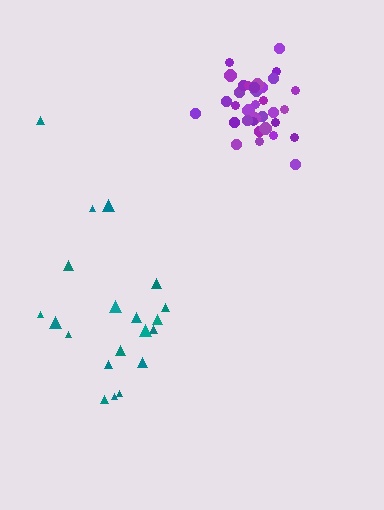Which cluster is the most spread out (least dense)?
Teal.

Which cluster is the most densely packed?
Purple.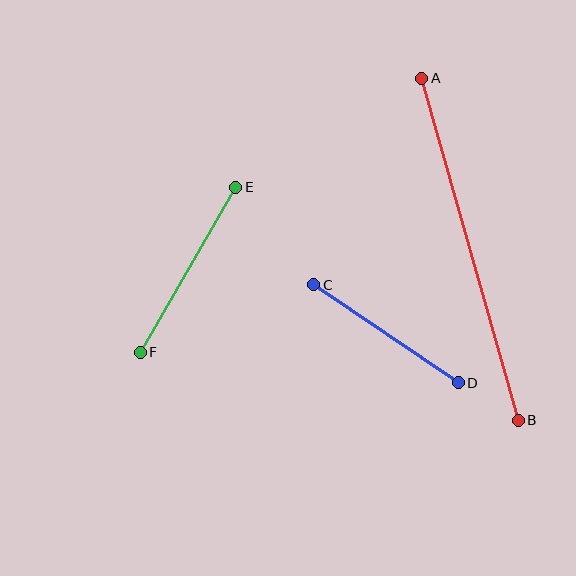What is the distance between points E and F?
The distance is approximately 190 pixels.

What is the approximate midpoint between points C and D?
The midpoint is at approximately (386, 334) pixels.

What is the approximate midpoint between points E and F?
The midpoint is at approximately (188, 270) pixels.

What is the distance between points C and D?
The distance is approximately 175 pixels.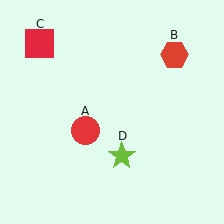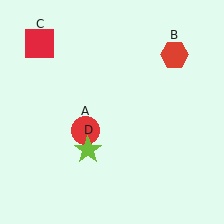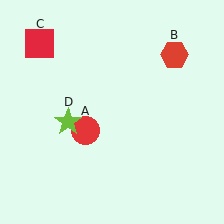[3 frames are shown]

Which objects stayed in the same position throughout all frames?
Red circle (object A) and red hexagon (object B) and red square (object C) remained stationary.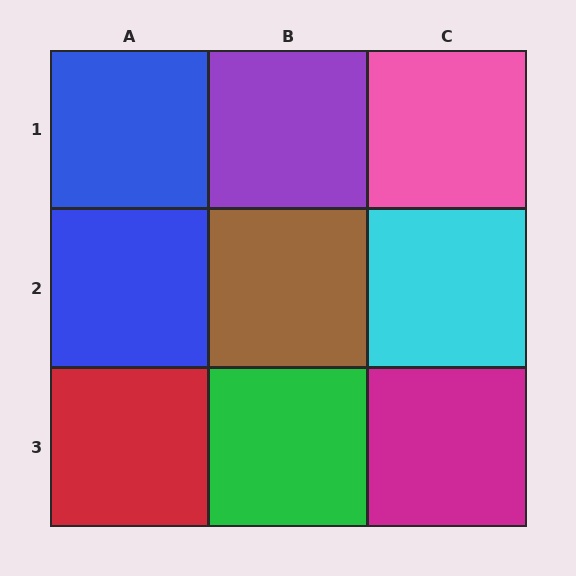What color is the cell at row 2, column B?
Brown.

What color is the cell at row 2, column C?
Cyan.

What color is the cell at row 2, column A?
Blue.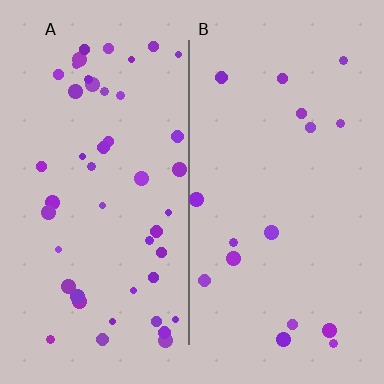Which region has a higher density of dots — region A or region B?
A (the left).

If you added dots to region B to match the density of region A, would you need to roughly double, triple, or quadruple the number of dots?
Approximately triple.